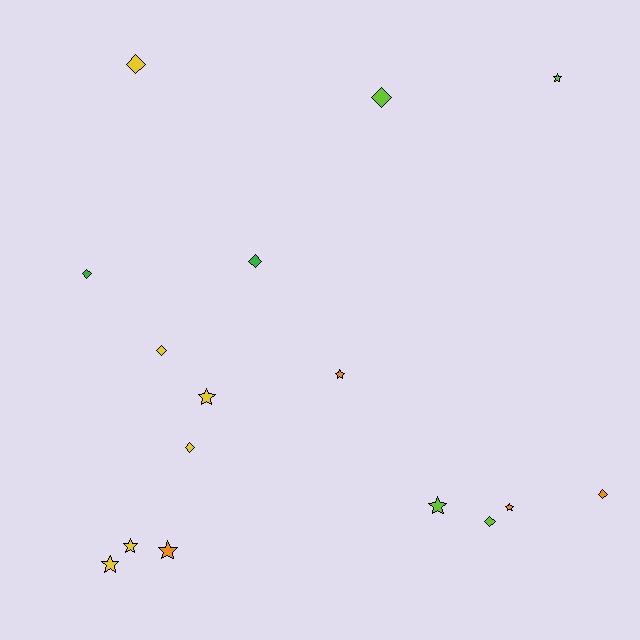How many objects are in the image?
There are 16 objects.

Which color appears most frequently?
Yellow, with 6 objects.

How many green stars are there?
There are no green stars.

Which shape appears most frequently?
Diamond, with 8 objects.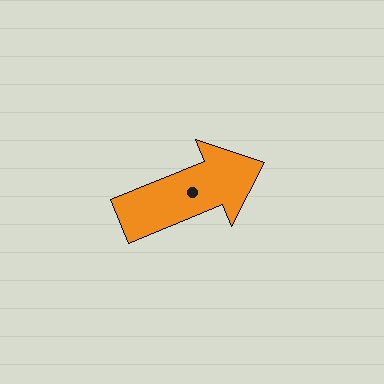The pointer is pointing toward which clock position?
Roughly 2 o'clock.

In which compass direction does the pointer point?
East.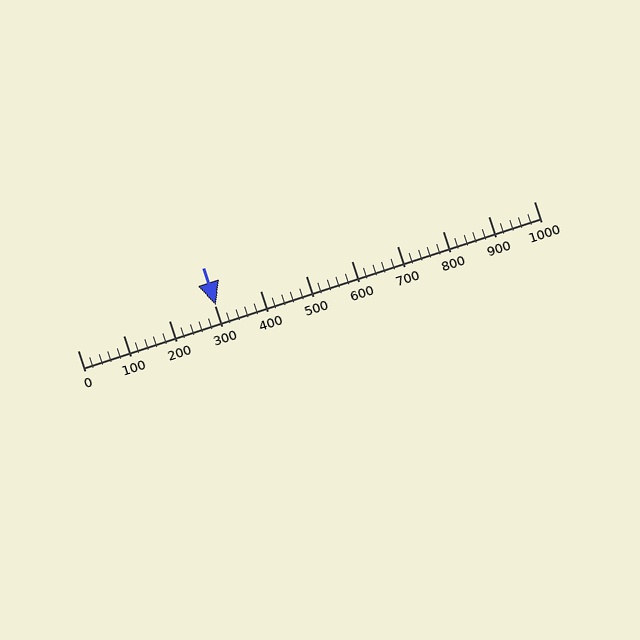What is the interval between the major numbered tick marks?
The major tick marks are spaced 100 units apart.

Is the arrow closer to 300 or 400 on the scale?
The arrow is closer to 300.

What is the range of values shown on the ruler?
The ruler shows values from 0 to 1000.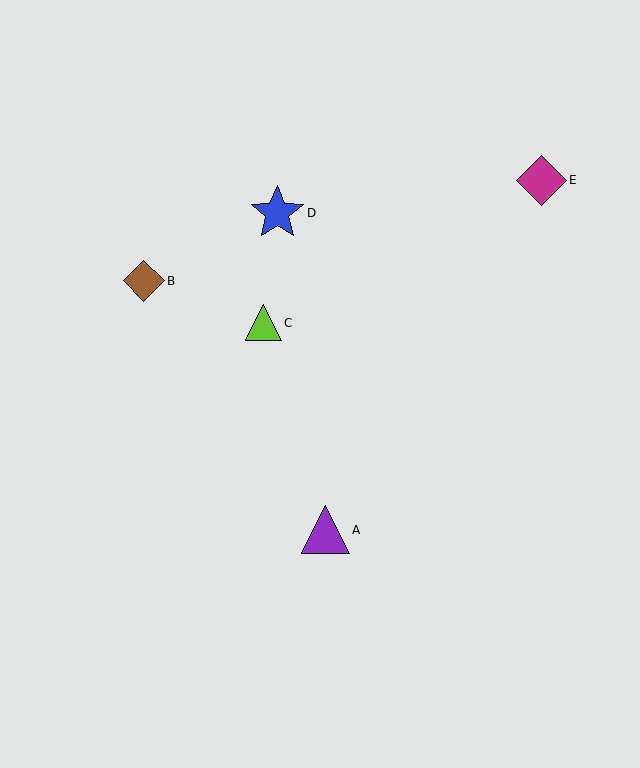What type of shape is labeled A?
Shape A is a purple triangle.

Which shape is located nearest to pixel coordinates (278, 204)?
The blue star (labeled D) at (277, 213) is nearest to that location.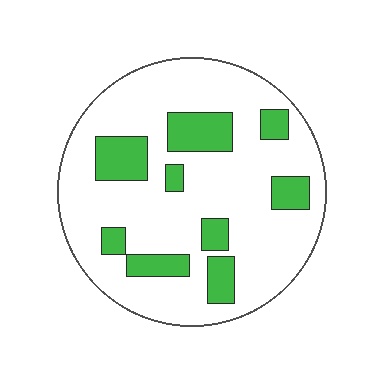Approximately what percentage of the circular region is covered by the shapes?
Approximately 20%.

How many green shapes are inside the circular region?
9.